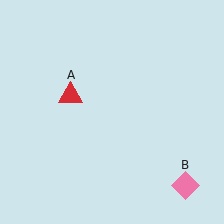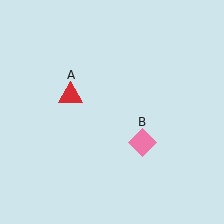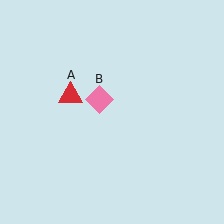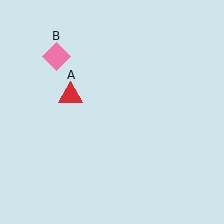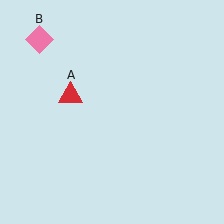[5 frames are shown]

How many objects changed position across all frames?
1 object changed position: pink diamond (object B).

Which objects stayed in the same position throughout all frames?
Red triangle (object A) remained stationary.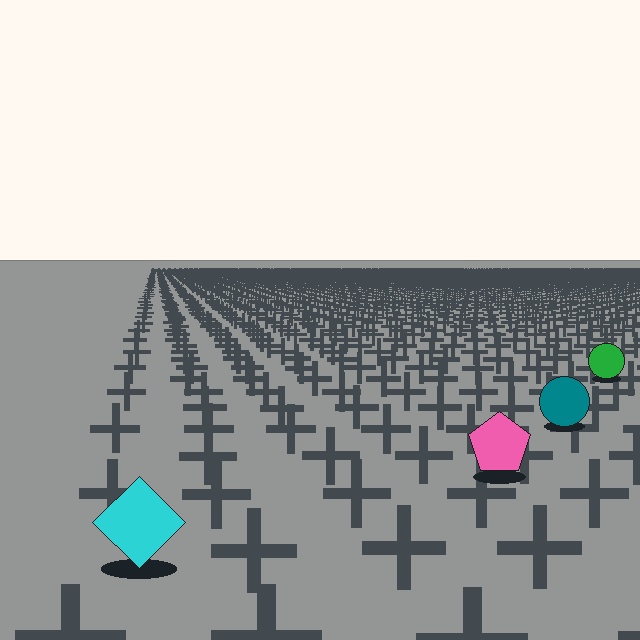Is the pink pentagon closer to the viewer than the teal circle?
Yes. The pink pentagon is closer — you can tell from the texture gradient: the ground texture is coarser near it.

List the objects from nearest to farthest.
From nearest to farthest: the cyan diamond, the pink pentagon, the teal circle, the green circle.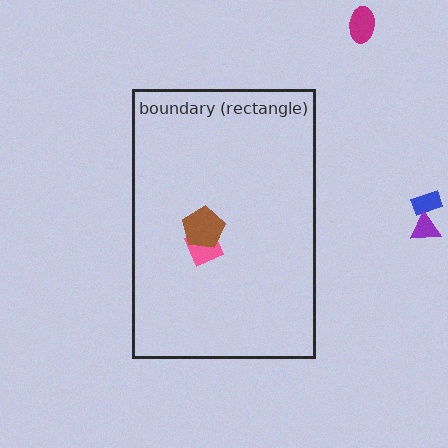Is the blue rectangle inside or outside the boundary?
Outside.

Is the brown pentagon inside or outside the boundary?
Inside.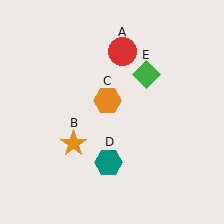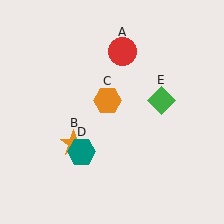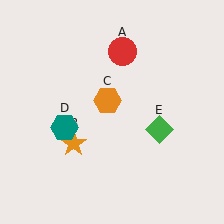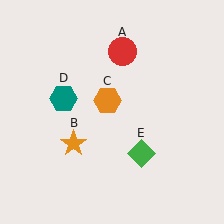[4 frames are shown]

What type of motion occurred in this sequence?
The teal hexagon (object D), green diamond (object E) rotated clockwise around the center of the scene.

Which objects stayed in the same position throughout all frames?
Red circle (object A) and orange star (object B) and orange hexagon (object C) remained stationary.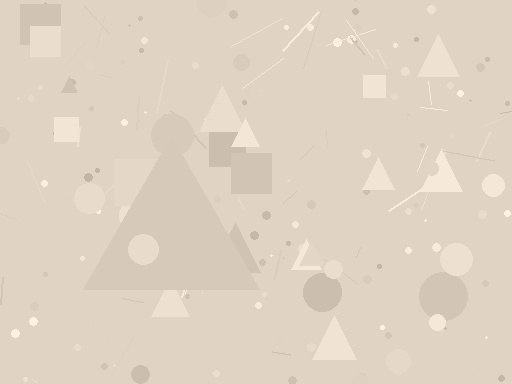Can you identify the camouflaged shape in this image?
The camouflaged shape is a triangle.